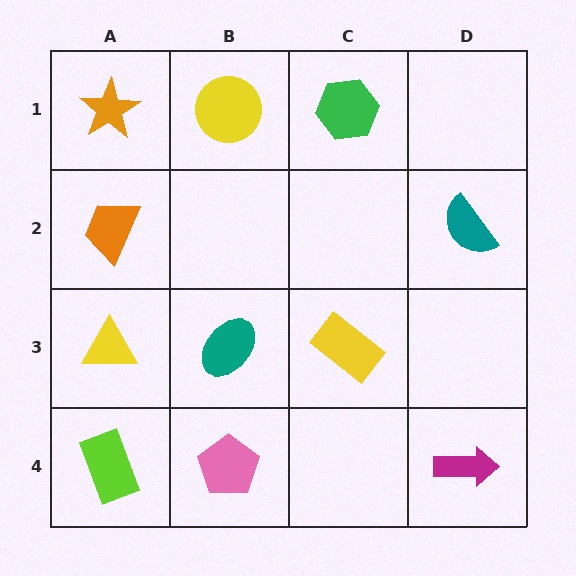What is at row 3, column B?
A teal ellipse.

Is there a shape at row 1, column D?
No, that cell is empty.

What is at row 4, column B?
A pink pentagon.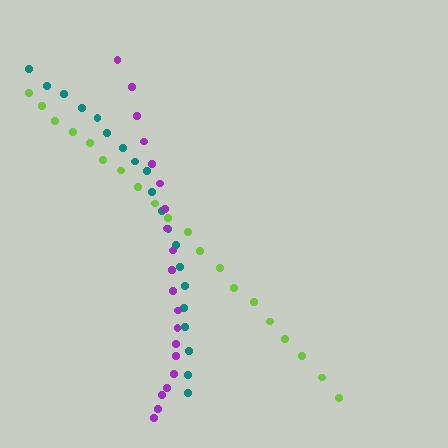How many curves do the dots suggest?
There are 3 distinct paths.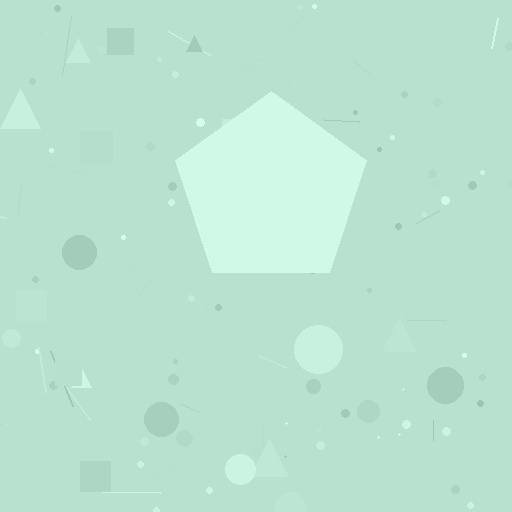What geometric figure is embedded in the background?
A pentagon is embedded in the background.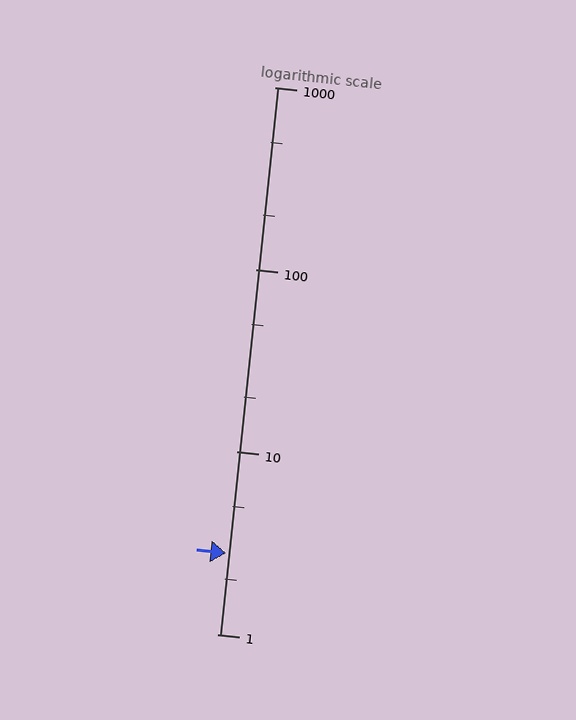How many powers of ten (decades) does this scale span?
The scale spans 3 decades, from 1 to 1000.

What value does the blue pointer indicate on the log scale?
The pointer indicates approximately 2.8.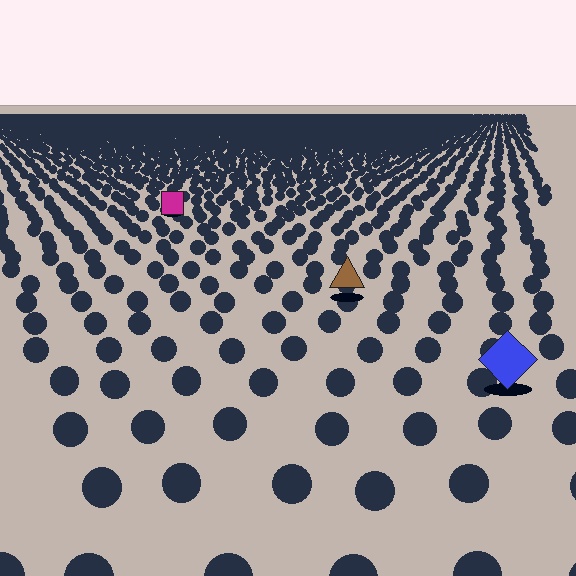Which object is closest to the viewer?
The blue diamond is closest. The texture marks near it are larger and more spread out.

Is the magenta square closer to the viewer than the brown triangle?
No. The brown triangle is closer — you can tell from the texture gradient: the ground texture is coarser near it.